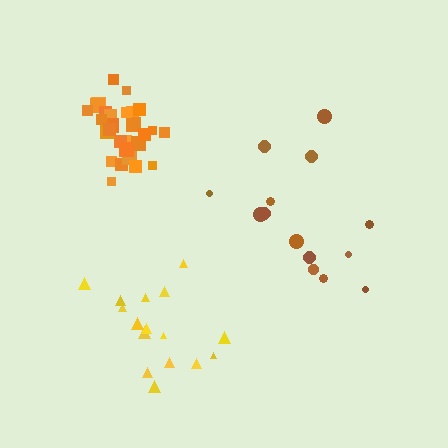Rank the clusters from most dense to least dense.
orange, yellow, brown.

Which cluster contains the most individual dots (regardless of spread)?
Orange (31).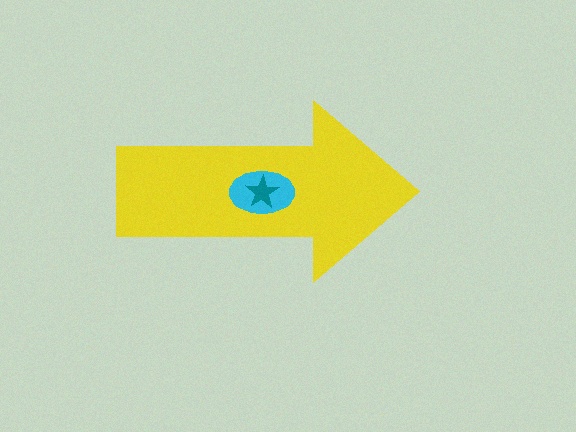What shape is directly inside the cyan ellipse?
The teal star.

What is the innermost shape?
The teal star.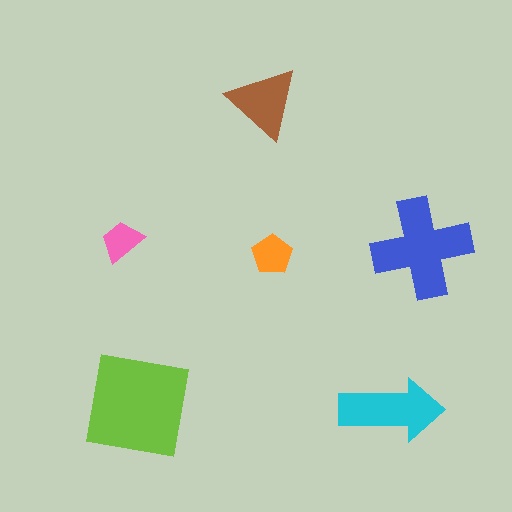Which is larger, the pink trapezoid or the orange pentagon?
The orange pentagon.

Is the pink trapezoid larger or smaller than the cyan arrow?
Smaller.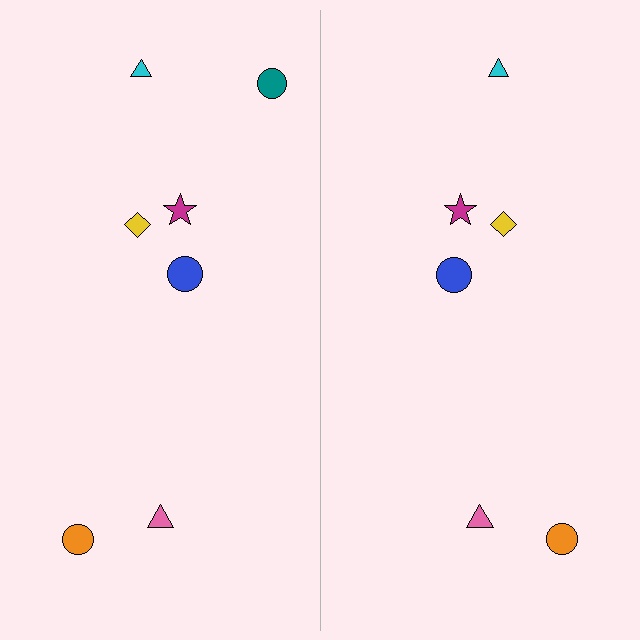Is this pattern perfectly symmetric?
No, the pattern is not perfectly symmetric. A teal circle is missing from the right side.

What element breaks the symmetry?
A teal circle is missing from the right side.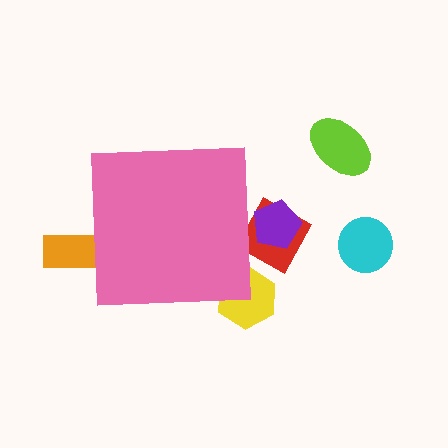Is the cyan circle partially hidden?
No, the cyan circle is fully visible.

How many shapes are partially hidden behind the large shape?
4 shapes are partially hidden.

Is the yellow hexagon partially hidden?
Yes, the yellow hexagon is partially hidden behind the pink square.